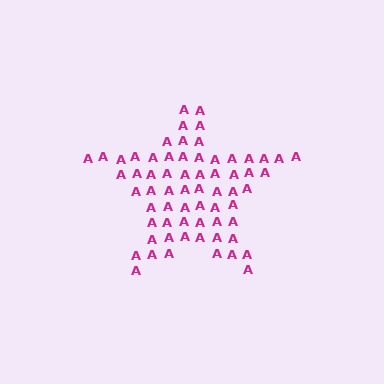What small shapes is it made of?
It is made of small letter A's.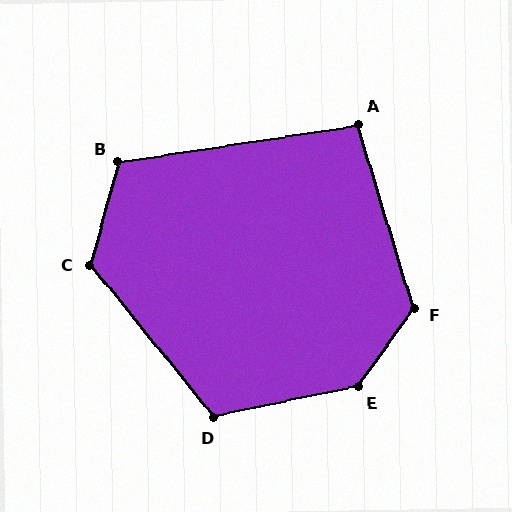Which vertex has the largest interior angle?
E, at approximately 137 degrees.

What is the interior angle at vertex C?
Approximately 125 degrees (obtuse).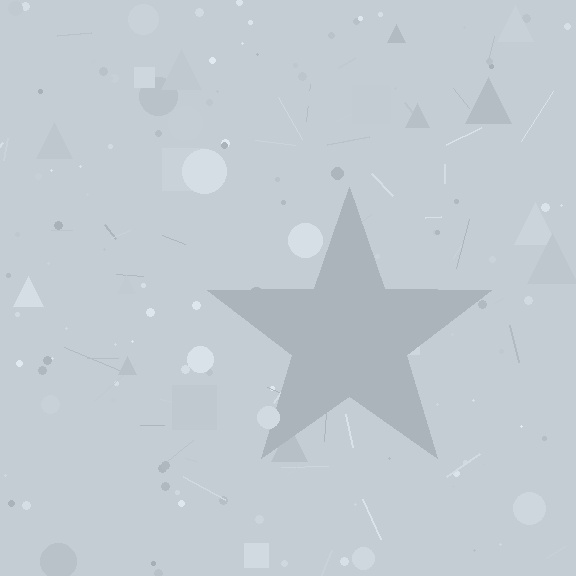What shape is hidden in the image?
A star is hidden in the image.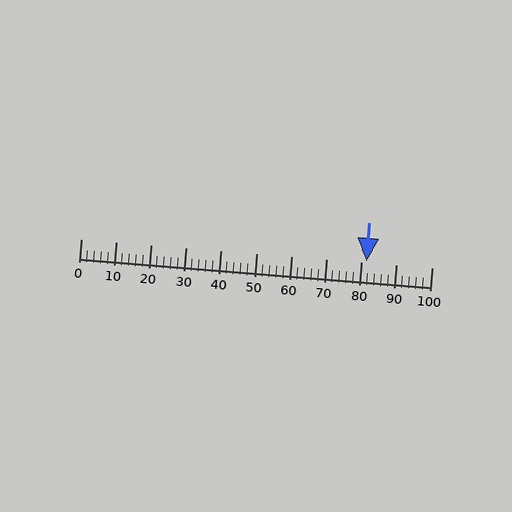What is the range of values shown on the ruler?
The ruler shows values from 0 to 100.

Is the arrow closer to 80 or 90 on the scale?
The arrow is closer to 80.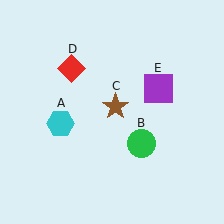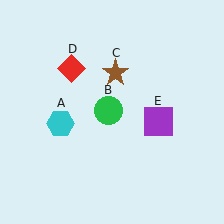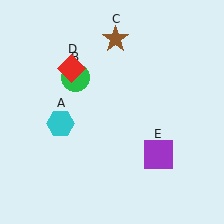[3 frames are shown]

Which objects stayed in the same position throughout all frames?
Cyan hexagon (object A) and red diamond (object D) remained stationary.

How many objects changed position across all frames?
3 objects changed position: green circle (object B), brown star (object C), purple square (object E).